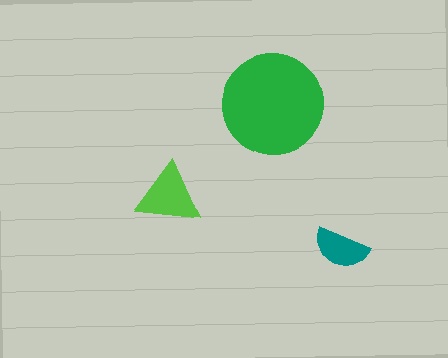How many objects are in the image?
There are 3 objects in the image.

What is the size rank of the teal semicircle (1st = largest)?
3rd.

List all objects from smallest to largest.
The teal semicircle, the lime triangle, the green circle.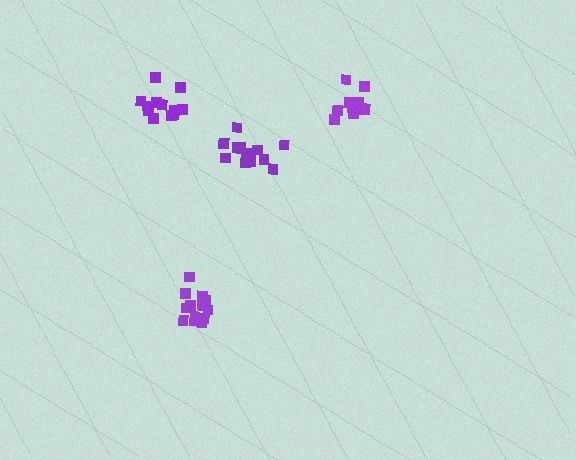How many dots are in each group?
Group 1: 14 dots, Group 2: 13 dots, Group 3: 13 dots, Group 4: 12 dots (52 total).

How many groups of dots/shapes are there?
There are 4 groups.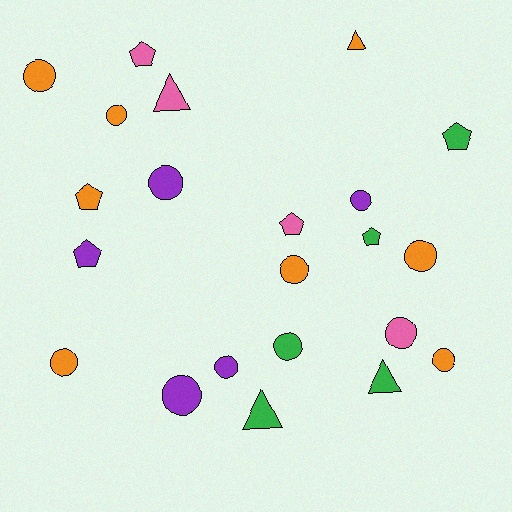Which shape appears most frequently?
Circle, with 12 objects.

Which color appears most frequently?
Orange, with 8 objects.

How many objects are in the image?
There are 22 objects.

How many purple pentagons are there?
There is 1 purple pentagon.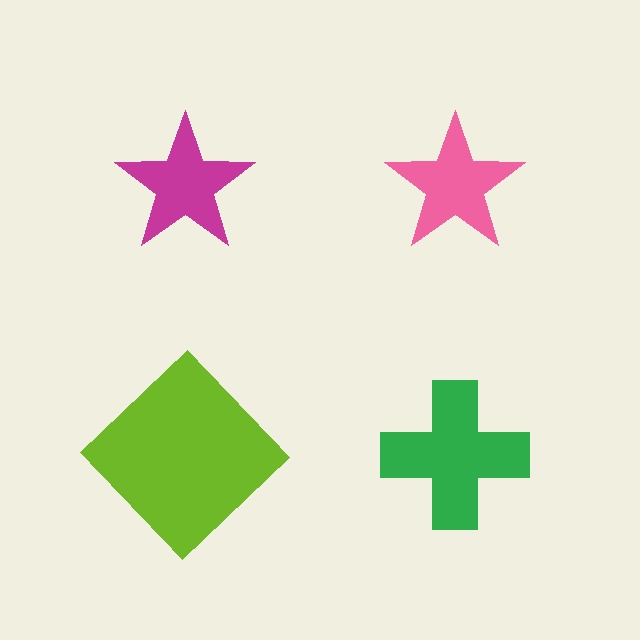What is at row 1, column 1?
A magenta star.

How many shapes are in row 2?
2 shapes.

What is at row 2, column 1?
A lime diamond.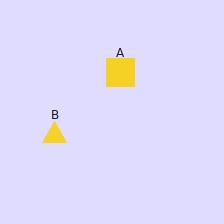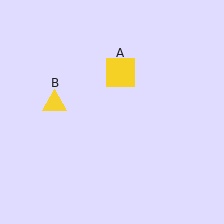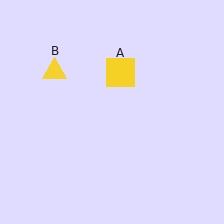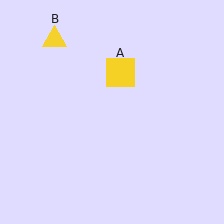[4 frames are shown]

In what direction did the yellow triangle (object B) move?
The yellow triangle (object B) moved up.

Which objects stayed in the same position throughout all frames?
Yellow square (object A) remained stationary.